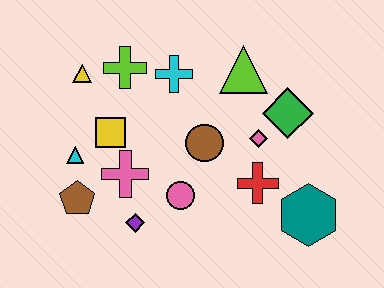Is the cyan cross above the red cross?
Yes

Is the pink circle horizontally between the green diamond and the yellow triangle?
Yes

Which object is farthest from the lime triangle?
The brown pentagon is farthest from the lime triangle.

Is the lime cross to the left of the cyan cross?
Yes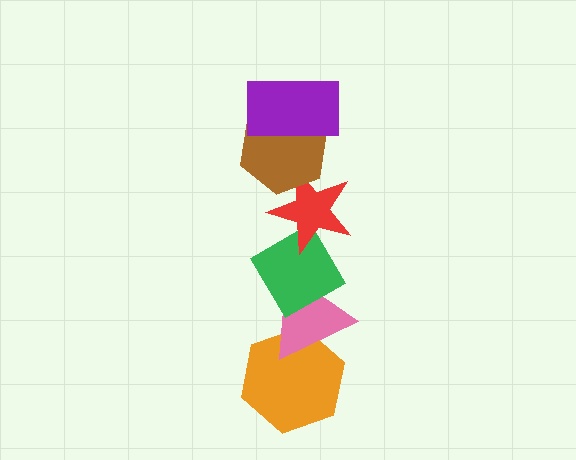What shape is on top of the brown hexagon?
The purple rectangle is on top of the brown hexagon.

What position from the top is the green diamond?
The green diamond is 4th from the top.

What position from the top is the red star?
The red star is 3rd from the top.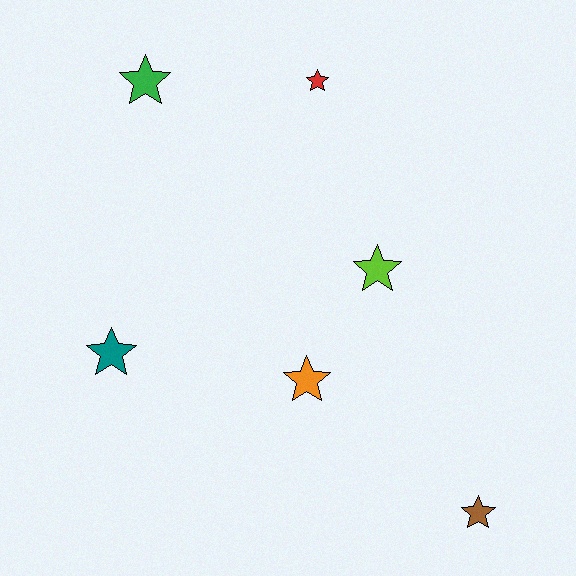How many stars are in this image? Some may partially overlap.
There are 6 stars.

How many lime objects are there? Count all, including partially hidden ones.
There is 1 lime object.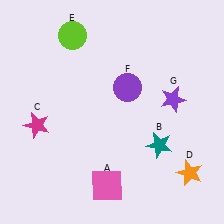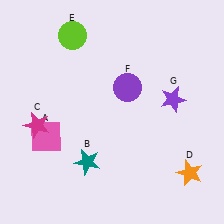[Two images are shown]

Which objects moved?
The objects that moved are: the pink square (A), the teal star (B).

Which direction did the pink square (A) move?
The pink square (A) moved left.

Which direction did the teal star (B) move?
The teal star (B) moved left.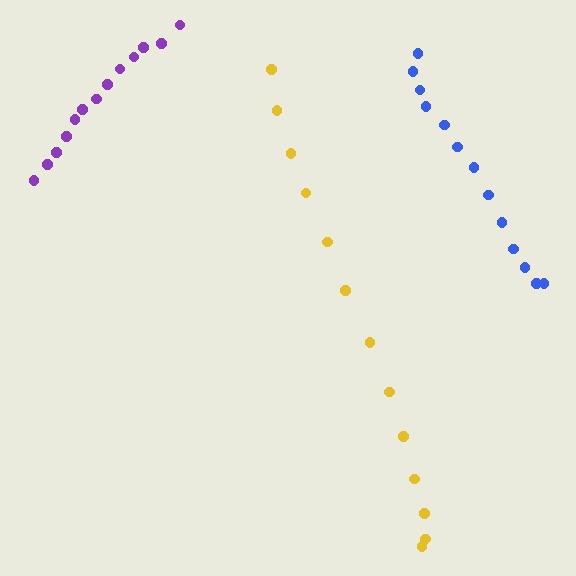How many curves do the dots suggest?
There are 3 distinct paths.